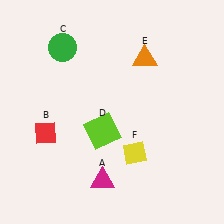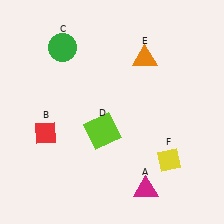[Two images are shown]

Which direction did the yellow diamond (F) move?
The yellow diamond (F) moved right.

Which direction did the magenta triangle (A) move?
The magenta triangle (A) moved right.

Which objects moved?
The objects that moved are: the magenta triangle (A), the yellow diamond (F).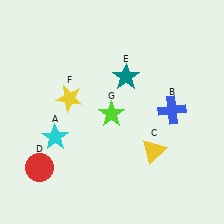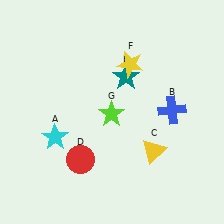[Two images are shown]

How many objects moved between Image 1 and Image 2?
2 objects moved between the two images.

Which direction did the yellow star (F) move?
The yellow star (F) moved right.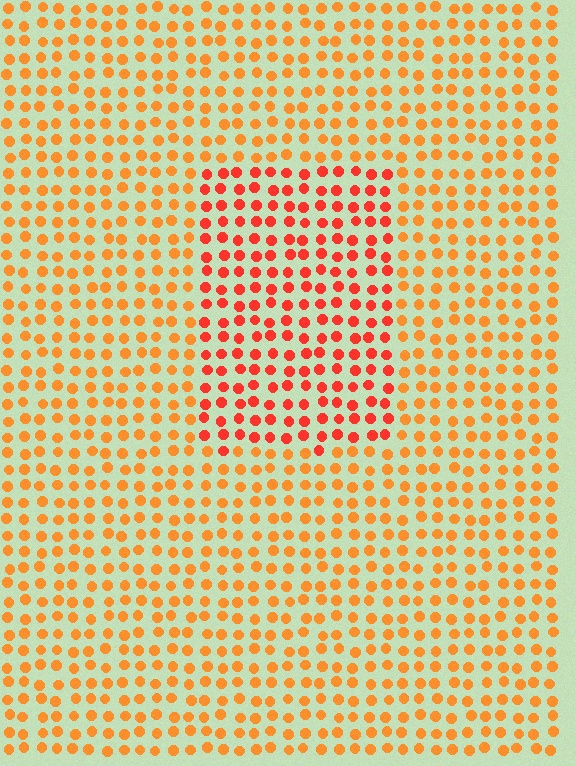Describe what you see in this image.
The image is filled with small orange elements in a uniform arrangement. A rectangle-shaped region is visible where the elements are tinted to a slightly different hue, forming a subtle color boundary.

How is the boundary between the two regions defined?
The boundary is defined purely by a slight shift in hue (about 27 degrees). Spacing, size, and orientation are identical on both sides.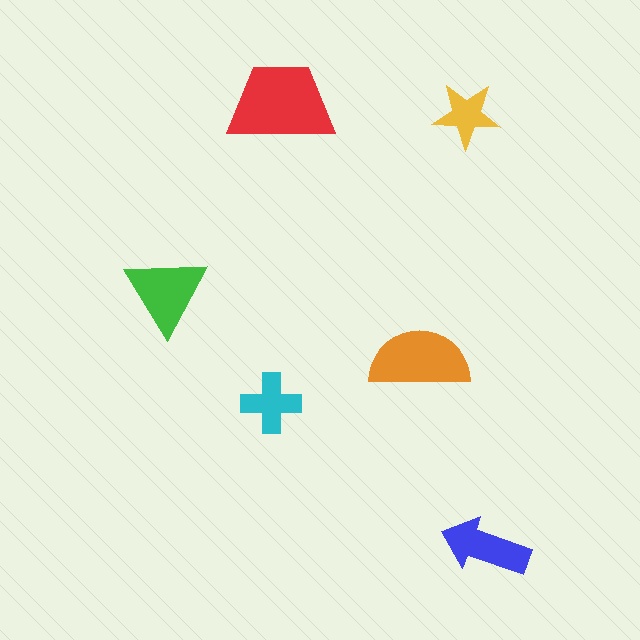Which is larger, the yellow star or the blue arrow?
The blue arrow.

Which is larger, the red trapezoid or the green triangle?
The red trapezoid.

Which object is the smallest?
The yellow star.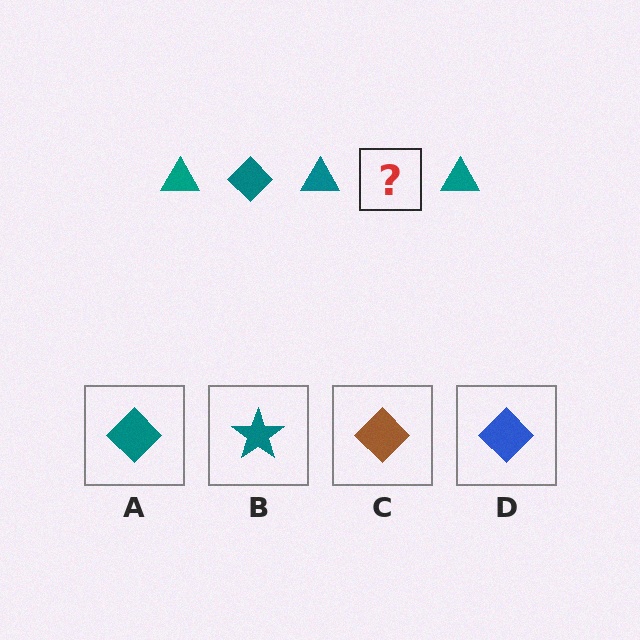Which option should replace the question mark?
Option A.